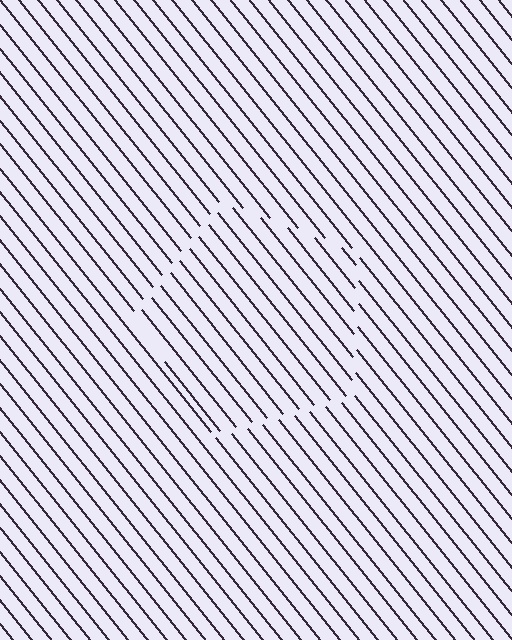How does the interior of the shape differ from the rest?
The interior of the shape contains the same grating, shifted by half a period — the contour is defined by the phase discontinuity where line-ends from the inner and outer gratings abut.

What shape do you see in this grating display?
An illusory pentagon. The interior of the shape contains the same grating, shifted by half a period — the contour is defined by the phase discontinuity where line-ends from the inner and outer gratings abut.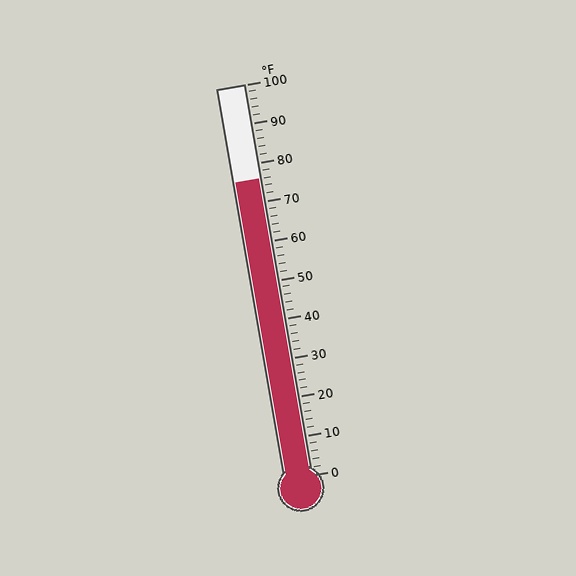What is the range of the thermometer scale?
The thermometer scale ranges from 0°F to 100°F.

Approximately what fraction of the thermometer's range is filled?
The thermometer is filled to approximately 75% of its range.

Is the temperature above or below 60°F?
The temperature is above 60°F.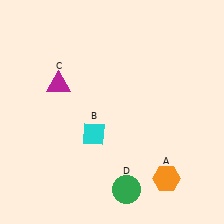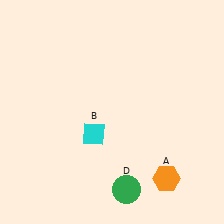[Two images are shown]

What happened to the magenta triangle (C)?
The magenta triangle (C) was removed in Image 2. It was in the top-left area of Image 1.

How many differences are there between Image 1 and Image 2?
There is 1 difference between the two images.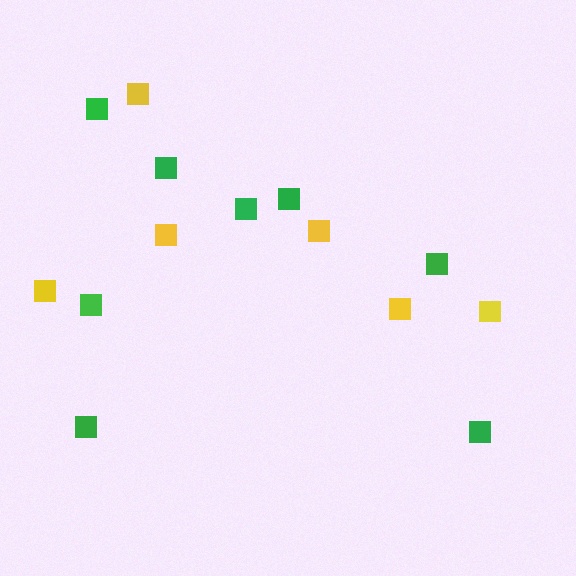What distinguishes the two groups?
There are 2 groups: one group of green squares (8) and one group of yellow squares (6).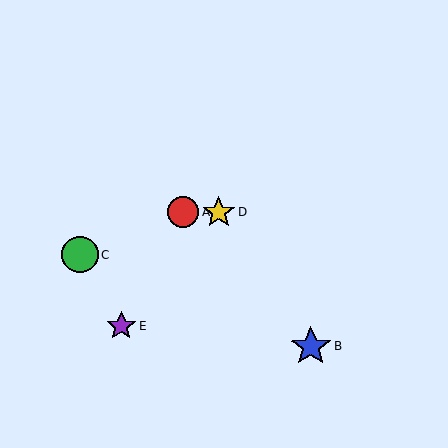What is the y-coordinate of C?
Object C is at y≈255.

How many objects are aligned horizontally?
2 objects (A, D) are aligned horizontally.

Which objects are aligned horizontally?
Objects A, D are aligned horizontally.